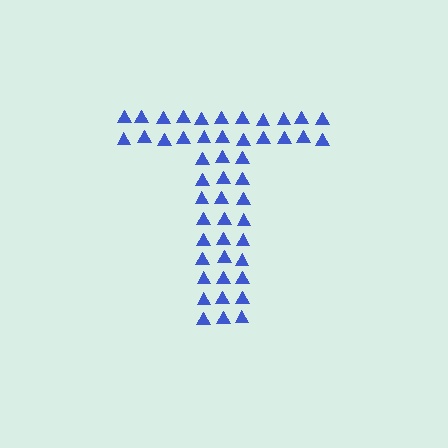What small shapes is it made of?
It is made of small triangles.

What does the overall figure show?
The overall figure shows the letter T.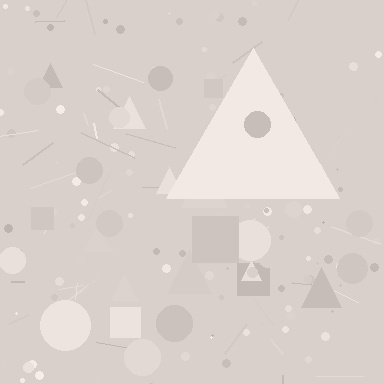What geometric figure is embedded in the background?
A triangle is embedded in the background.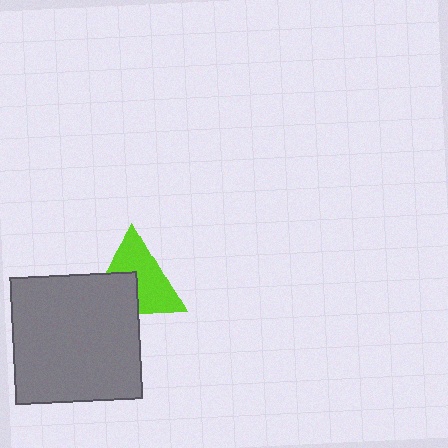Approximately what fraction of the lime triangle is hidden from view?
Roughly 39% of the lime triangle is hidden behind the gray square.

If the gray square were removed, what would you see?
You would see the complete lime triangle.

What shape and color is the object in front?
The object in front is a gray square.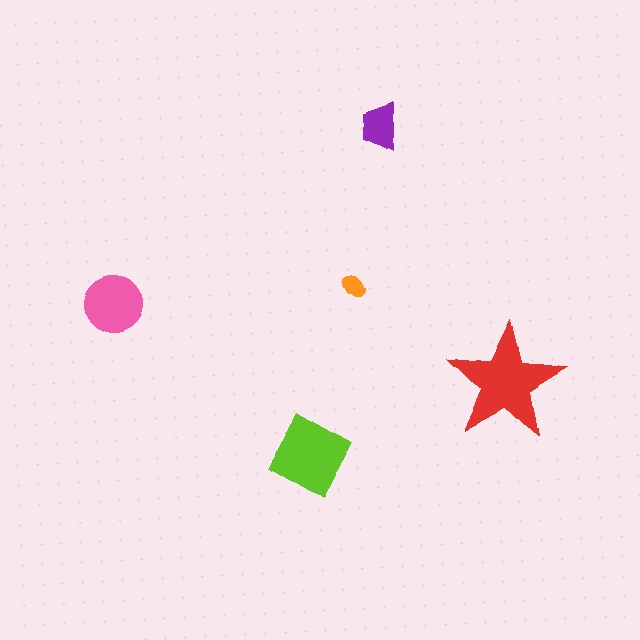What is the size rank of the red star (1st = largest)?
1st.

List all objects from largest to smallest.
The red star, the lime square, the pink circle, the purple trapezoid, the orange ellipse.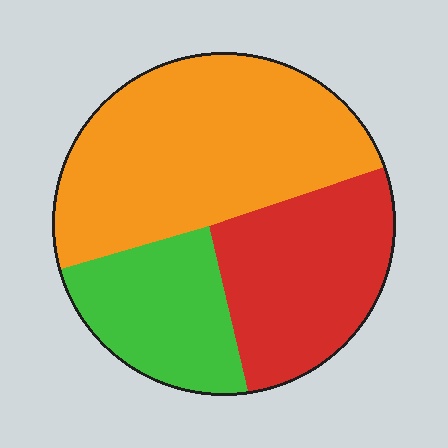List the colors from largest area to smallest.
From largest to smallest: orange, red, green.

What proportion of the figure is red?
Red covers 30% of the figure.